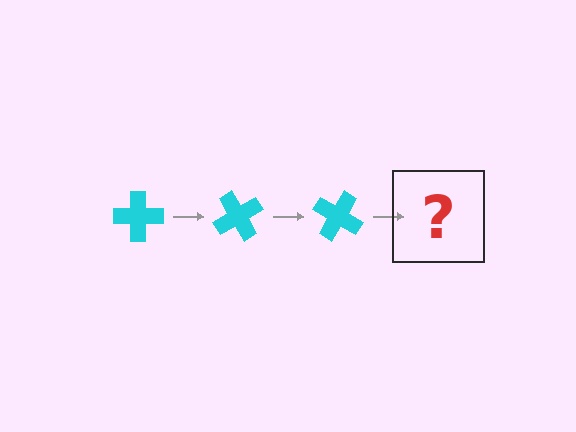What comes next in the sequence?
The next element should be a cyan cross rotated 180 degrees.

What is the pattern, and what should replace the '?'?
The pattern is that the cross rotates 60 degrees each step. The '?' should be a cyan cross rotated 180 degrees.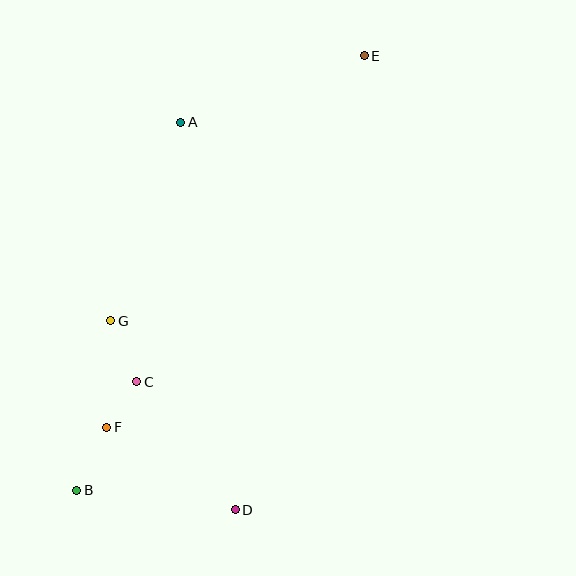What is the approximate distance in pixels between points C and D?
The distance between C and D is approximately 161 pixels.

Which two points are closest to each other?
Points C and F are closest to each other.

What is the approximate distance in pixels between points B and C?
The distance between B and C is approximately 124 pixels.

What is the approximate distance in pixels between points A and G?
The distance between A and G is approximately 211 pixels.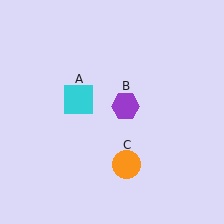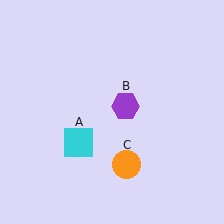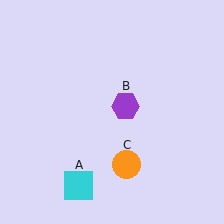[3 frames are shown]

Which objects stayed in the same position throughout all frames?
Purple hexagon (object B) and orange circle (object C) remained stationary.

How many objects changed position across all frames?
1 object changed position: cyan square (object A).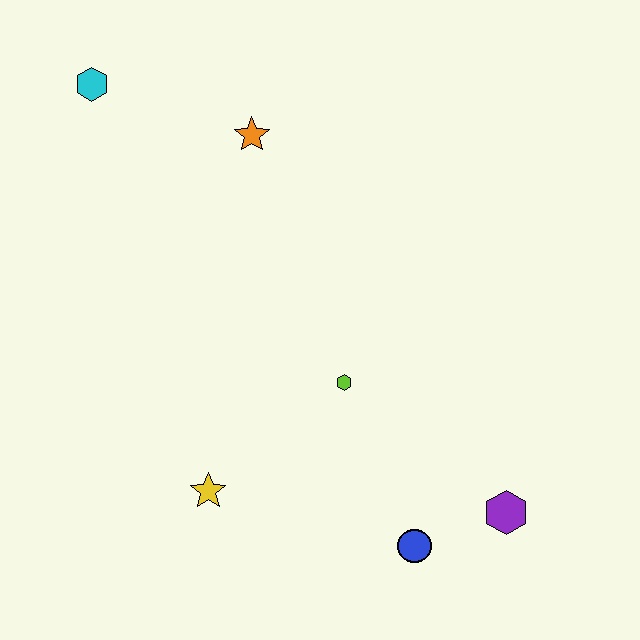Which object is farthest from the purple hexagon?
The cyan hexagon is farthest from the purple hexagon.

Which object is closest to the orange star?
The cyan hexagon is closest to the orange star.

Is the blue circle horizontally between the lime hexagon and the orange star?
No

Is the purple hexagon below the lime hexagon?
Yes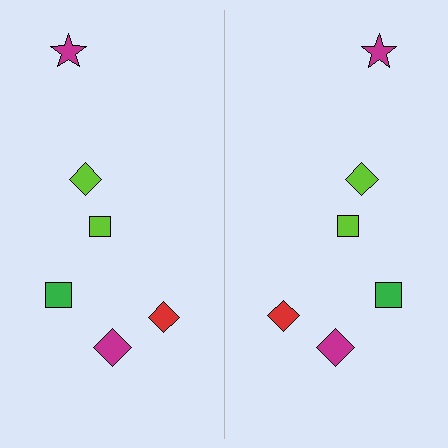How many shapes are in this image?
There are 12 shapes in this image.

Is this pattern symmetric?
Yes, this pattern has bilateral (reflection) symmetry.